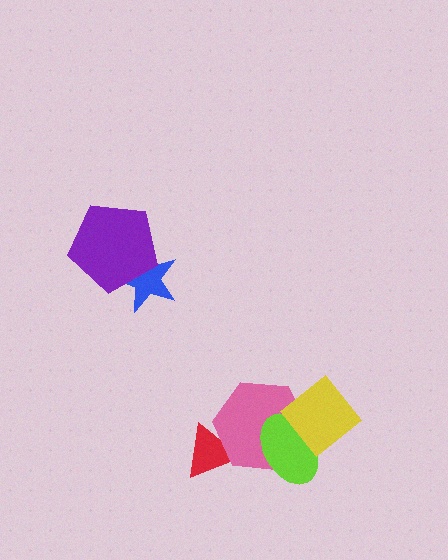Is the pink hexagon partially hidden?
Yes, it is partially covered by another shape.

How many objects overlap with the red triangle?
1 object overlaps with the red triangle.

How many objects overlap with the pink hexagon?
3 objects overlap with the pink hexagon.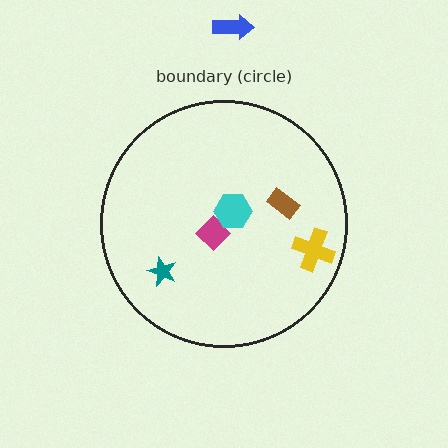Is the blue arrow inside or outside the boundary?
Outside.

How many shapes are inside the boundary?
5 inside, 1 outside.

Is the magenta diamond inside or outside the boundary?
Inside.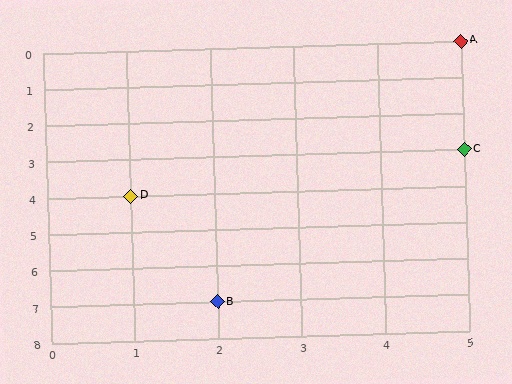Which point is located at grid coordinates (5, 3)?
Point C is at (5, 3).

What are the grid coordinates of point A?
Point A is at grid coordinates (5, 0).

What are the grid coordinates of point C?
Point C is at grid coordinates (5, 3).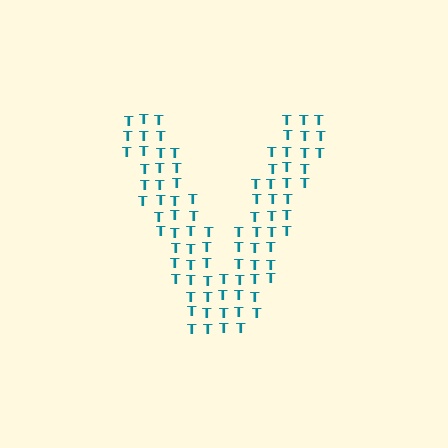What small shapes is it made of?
It is made of small letter T's.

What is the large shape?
The large shape is the letter V.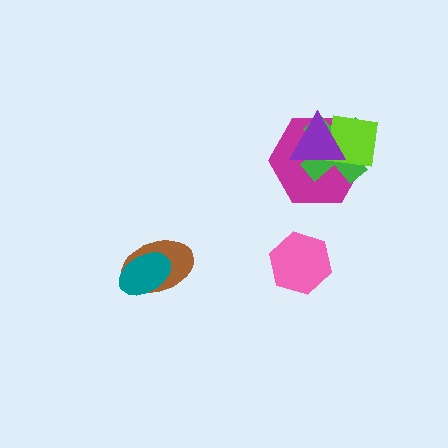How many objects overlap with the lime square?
3 objects overlap with the lime square.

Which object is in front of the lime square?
The purple triangle is in front of the lime square.